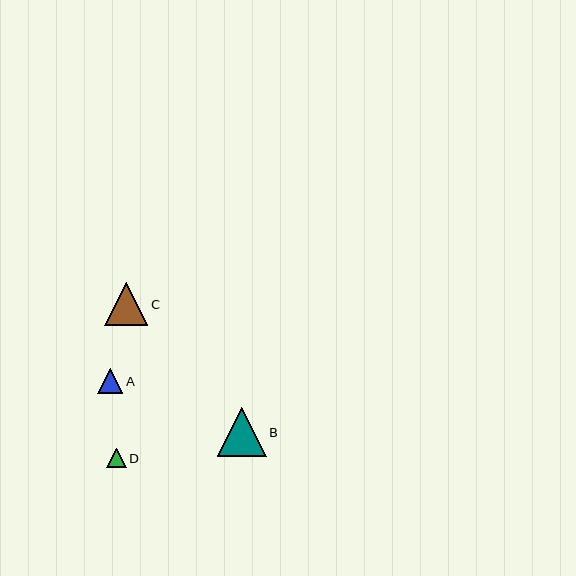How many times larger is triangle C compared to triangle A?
Triangle C is approximately 1.7 times the size of triangle A.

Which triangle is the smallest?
Triangle D is the smallest with a size of approximately 20 pixels.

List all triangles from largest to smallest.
From largest to smallest: B, C, A, D.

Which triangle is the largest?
Triangle B is the largest with a size of approximately 49 pixels.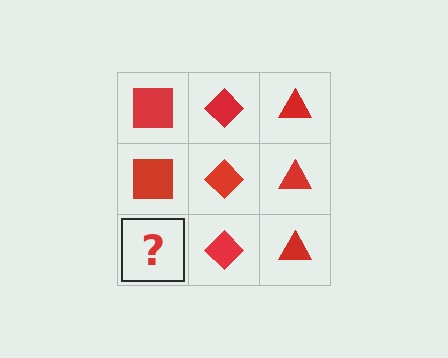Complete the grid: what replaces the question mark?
The question mark should be replaced with a red square.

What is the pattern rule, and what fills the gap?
The rule is that each column has a consistent shape. The gap should be filled with a red square.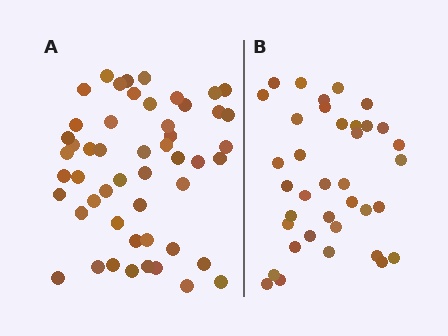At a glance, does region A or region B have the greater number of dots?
Region A (the left region) has more dots.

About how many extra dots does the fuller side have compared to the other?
Region A has approximately 15 more dots than region B.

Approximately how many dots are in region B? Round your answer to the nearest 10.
About 40 dots. (The exact count is 37, which rounds to 40.)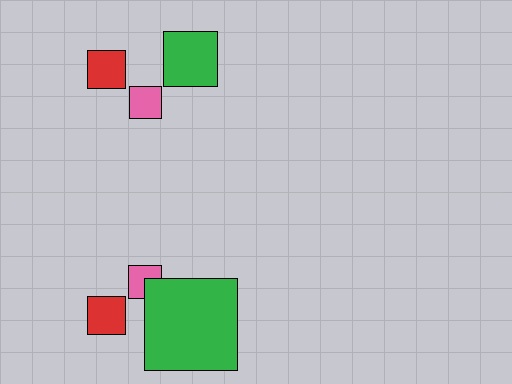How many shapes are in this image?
There are 6 shapes in this image.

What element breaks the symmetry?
The green square on the bottom side has a different size than its mirror counterpart.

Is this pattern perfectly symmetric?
No, the pattern is not perfectly symmetric. The green square on the bottom side has a different size than its mirror counterpart.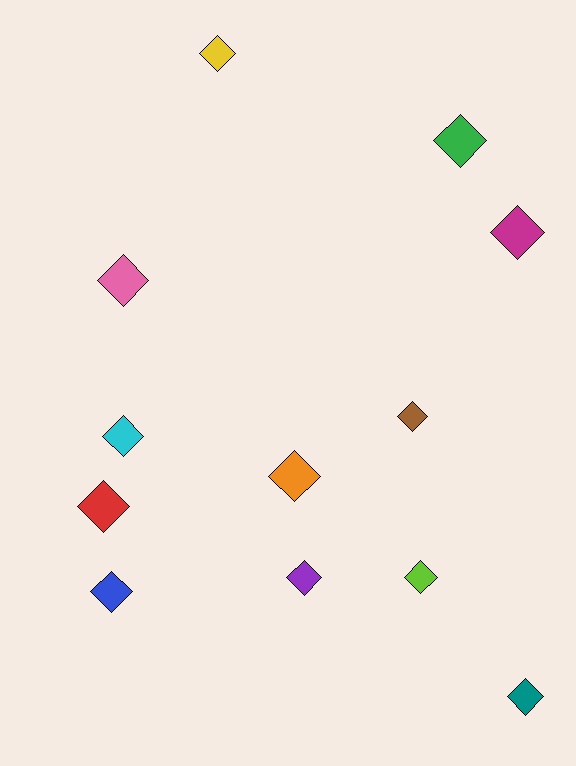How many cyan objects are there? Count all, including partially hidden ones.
There is 1 cyan object.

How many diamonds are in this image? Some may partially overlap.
There are 12 diamonds.